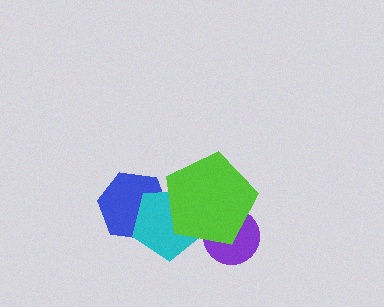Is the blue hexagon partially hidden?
Yes, it is partially covered by another shape.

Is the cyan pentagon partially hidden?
Yes, it is partially covered by another shape.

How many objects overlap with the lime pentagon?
3 objects overlap with the lime pentagon.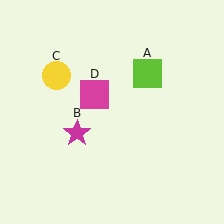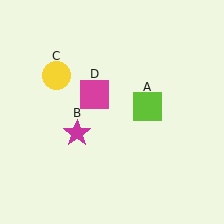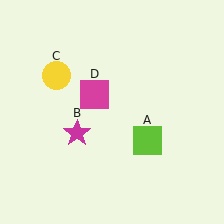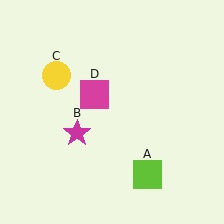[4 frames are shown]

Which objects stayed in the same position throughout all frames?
Magenta star (object B) and yellow circle (object C) and magenta square (object D) remained stationary.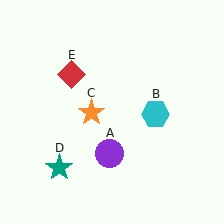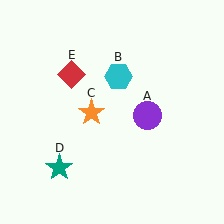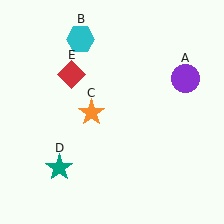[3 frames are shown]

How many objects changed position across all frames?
2 objects changed position: purple circle (object A), cyan hexagon (object B).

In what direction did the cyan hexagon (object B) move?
The cyan hexagon (object B) moved up and to the left.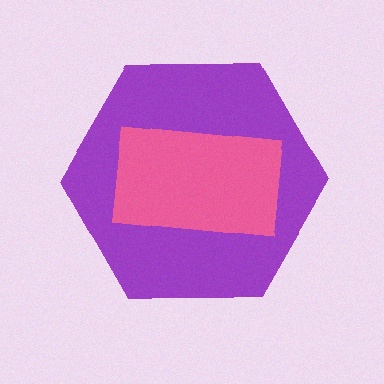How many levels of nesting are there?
2.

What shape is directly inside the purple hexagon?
The pink rectangle.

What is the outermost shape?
The purple hexagon.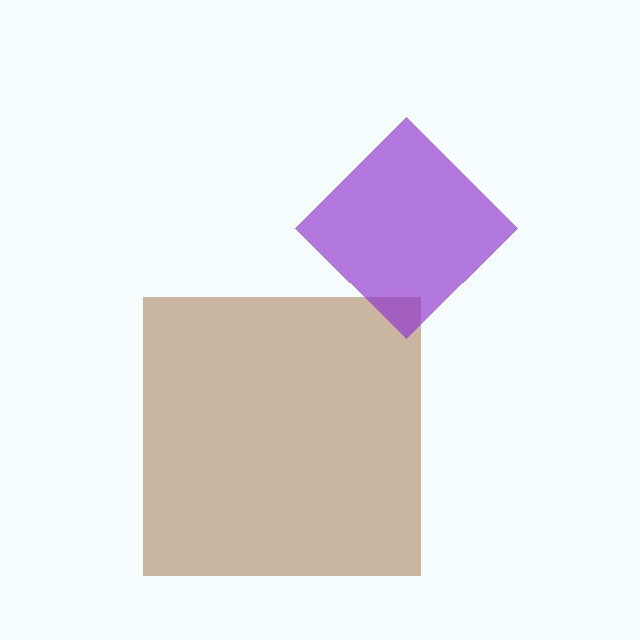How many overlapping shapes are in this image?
There are 2 overlapping shapes in the image.